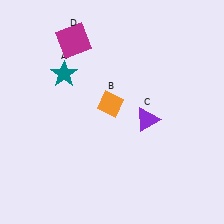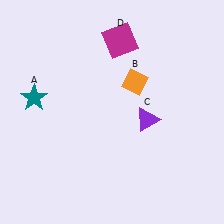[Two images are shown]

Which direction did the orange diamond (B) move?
The orange diamond (B) moved right.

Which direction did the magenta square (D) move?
The magenta square (D) moved right.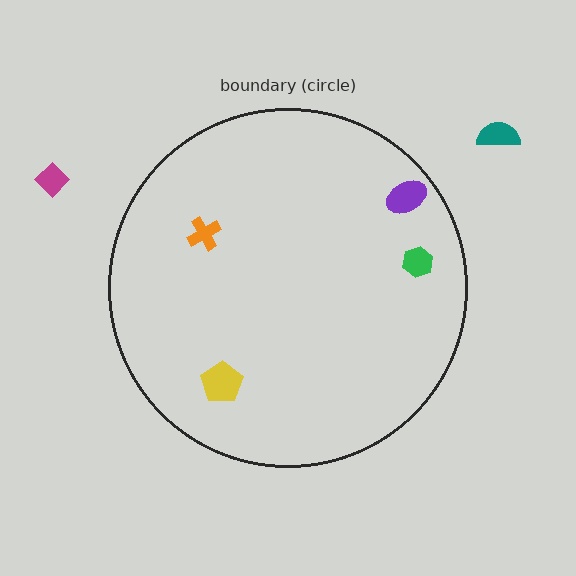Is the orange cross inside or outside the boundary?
Inside.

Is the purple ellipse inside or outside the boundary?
Inside.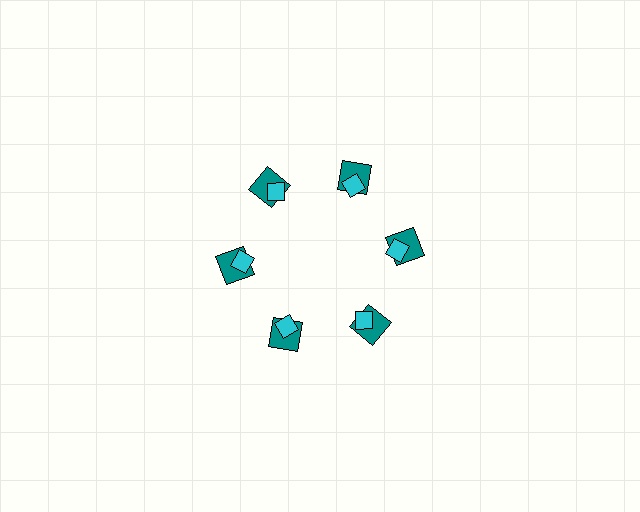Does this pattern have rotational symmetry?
Yes, this pattern has 6-fold rotational symmetry. It looks the same after rotating 60 degrees around the center.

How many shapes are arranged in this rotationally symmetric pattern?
There are 12 shapes, arranged in 6 groups of 2.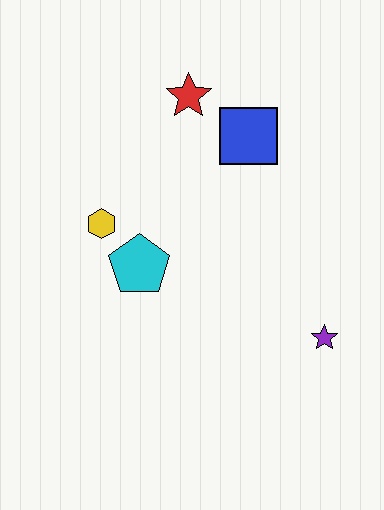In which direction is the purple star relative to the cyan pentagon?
The purple star is to the right of the cyan pentagon.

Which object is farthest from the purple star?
The red star is farthest from the purple star.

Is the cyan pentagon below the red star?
Yes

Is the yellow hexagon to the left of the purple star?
Yes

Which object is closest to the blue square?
The red star is closest to the blue square.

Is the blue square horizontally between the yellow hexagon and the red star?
No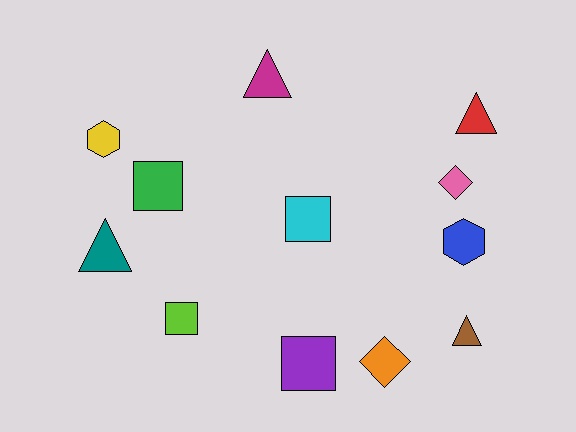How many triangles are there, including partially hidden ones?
There are 4 triangles.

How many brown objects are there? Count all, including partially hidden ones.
There is 1 brown object.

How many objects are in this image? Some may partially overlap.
There are 12 objects.